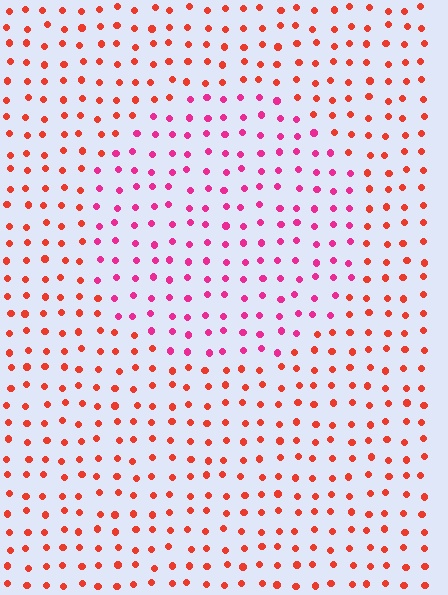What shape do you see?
I see a circle.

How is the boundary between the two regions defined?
The boundary is defined purely by a slight shift in hue (about 38 degrees). Spacing, size, and orientation are identical on both sides.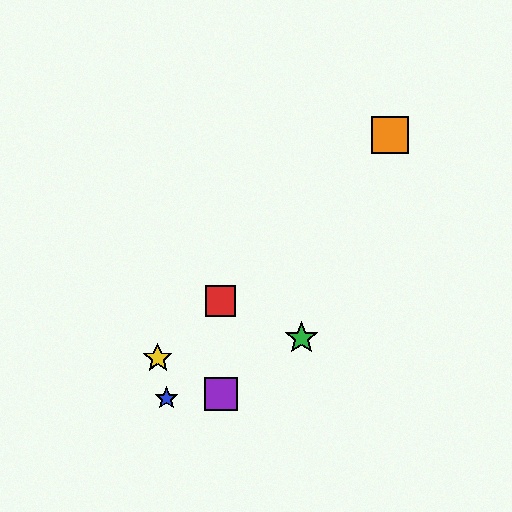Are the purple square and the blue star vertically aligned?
No, the purple square is at x≈221 and the blue star is at x≈167.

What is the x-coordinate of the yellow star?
The yellow star is at x≈158.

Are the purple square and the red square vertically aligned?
Yes, both are at x≈221.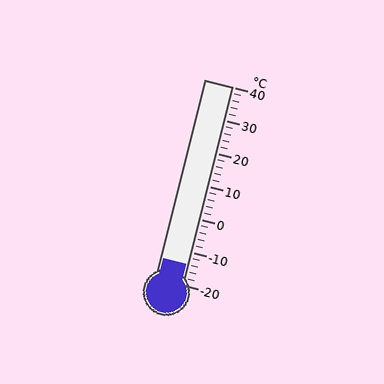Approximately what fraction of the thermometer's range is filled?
The thermometer is filled to approximately 10% of its range.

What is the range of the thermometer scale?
The thermometer scale ranges from -20°C to 40°C.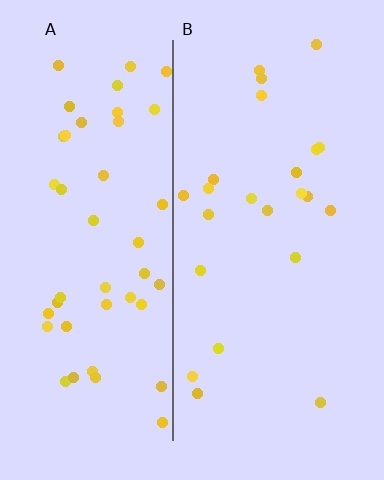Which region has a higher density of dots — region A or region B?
A (the left).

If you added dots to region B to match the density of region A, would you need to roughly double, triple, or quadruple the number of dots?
Approximately double.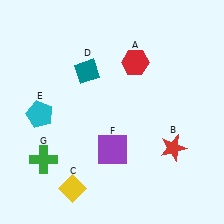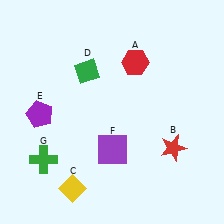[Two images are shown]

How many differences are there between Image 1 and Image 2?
There are 2 differences between the two images.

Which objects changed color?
D changed from teal to green. E changed from cyan to purple.